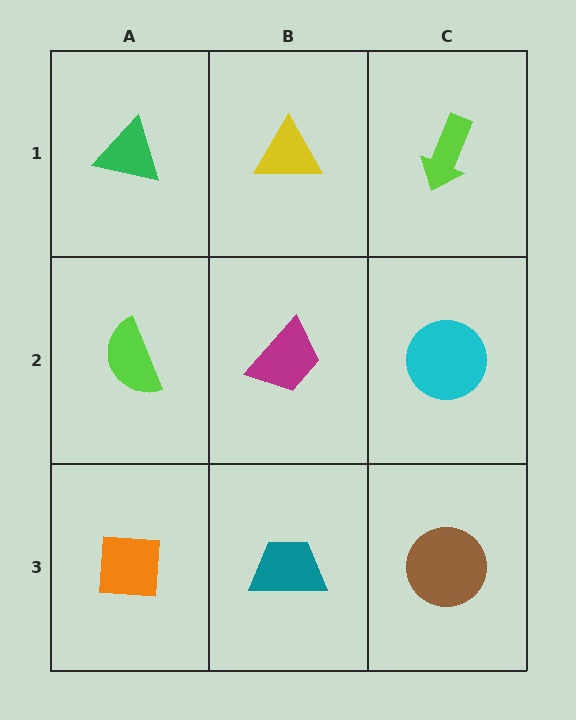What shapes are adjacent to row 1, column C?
A cyan circle (row 2, column C), a yellow triangle (row 1, column B).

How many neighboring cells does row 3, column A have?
2.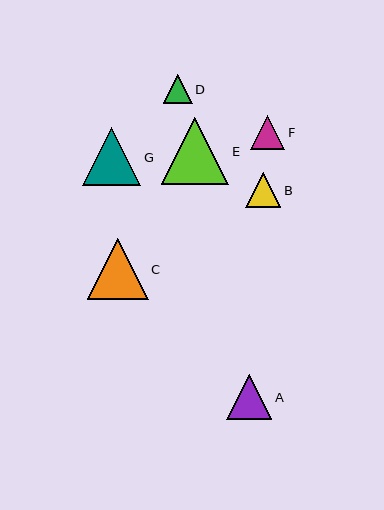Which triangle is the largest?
Triangle E is the largest with a size of approximately 67 pixels.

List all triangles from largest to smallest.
From largest to smallest: E, C, G, A, B, F, D.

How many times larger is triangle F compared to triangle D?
Triangle F is approximately 1.2 times the size of triangle D.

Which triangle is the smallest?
Triangle D is the smallest with a size of approximately 29 pixels.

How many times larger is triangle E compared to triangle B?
Triangle E is approximately 1.9 times the size of triangle B.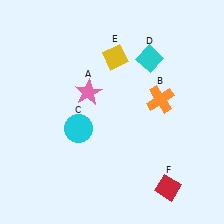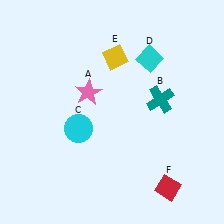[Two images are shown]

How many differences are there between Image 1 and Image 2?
There is 1 difference between the two images.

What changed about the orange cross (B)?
In Image 1, B is orange. In Image 2, it changed to teal.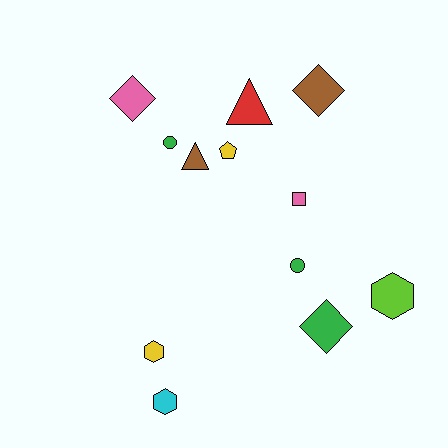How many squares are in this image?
There is 1 square.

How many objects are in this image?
There are 12 objects.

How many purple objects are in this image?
There are no purple objects.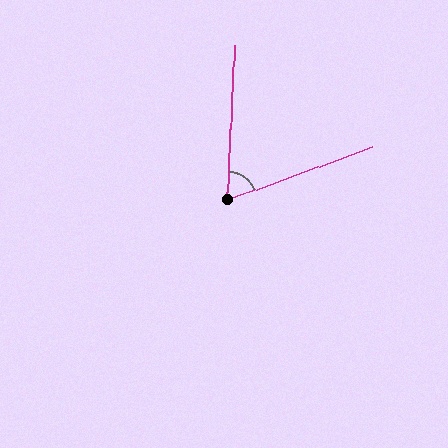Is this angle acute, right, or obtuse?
It is acute.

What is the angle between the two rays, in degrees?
Approximately 67 degrees.